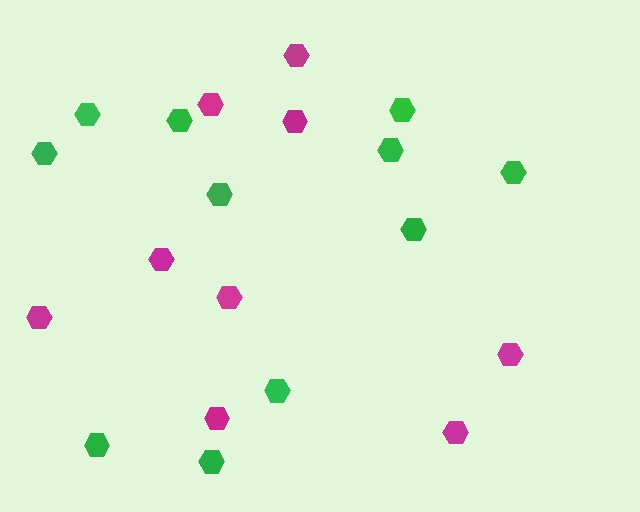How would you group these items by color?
There are 2 groups: one group of green hexagons (11) and one group of magenta hexagons (9).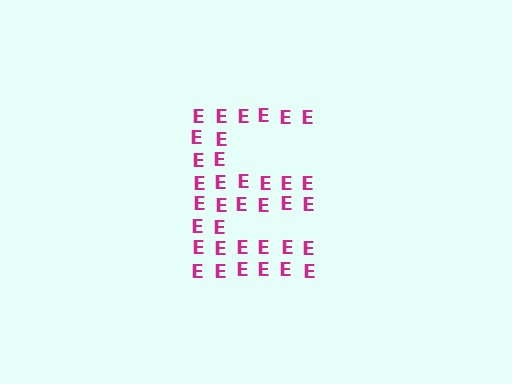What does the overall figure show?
The overall figure shows the letter E.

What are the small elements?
The small elements are letter E's.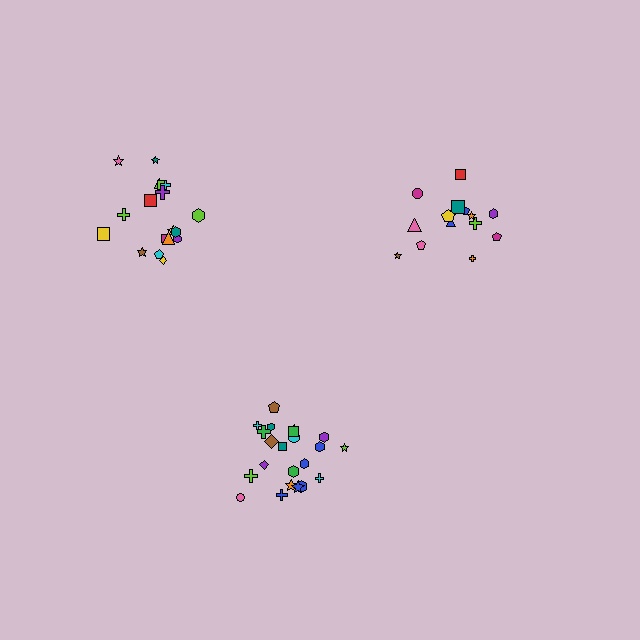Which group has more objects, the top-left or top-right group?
The top-left group.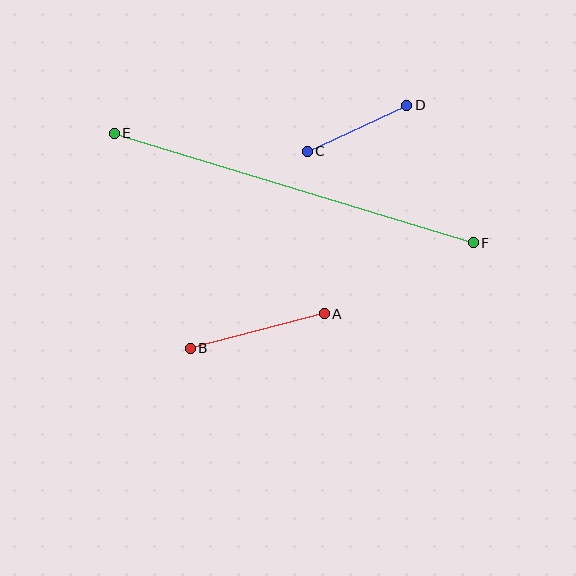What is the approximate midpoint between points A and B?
The midpoint is at approximately (257, 331) pixels.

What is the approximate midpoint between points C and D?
The midpoint is at approximately (357, 128) pixels.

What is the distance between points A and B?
The distance is approximately 138 pixels.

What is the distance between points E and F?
The distance is approximately 376 pixels.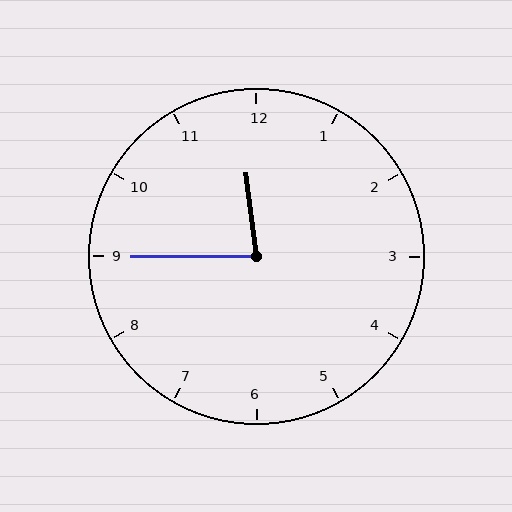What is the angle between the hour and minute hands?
Approximately 82 degrees.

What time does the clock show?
11:45.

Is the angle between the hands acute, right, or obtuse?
It is acute.